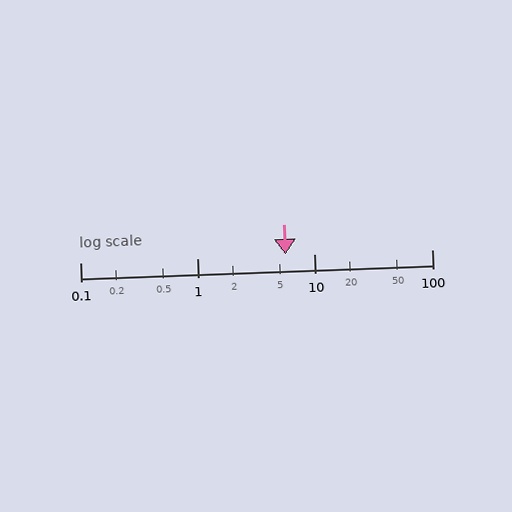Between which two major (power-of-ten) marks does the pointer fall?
The pointer is between 1 and 10.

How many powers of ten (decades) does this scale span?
The scale spans 3 decades, from 0.1 to 100.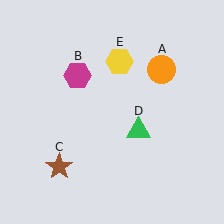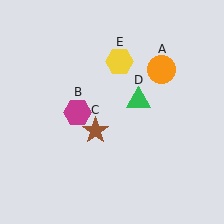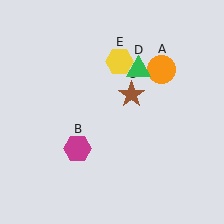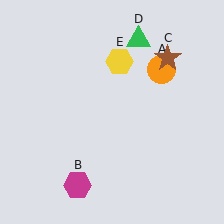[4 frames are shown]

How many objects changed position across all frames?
3 objects changed position: magenta hexagon (object B), brown star (object C), green triangle (object D).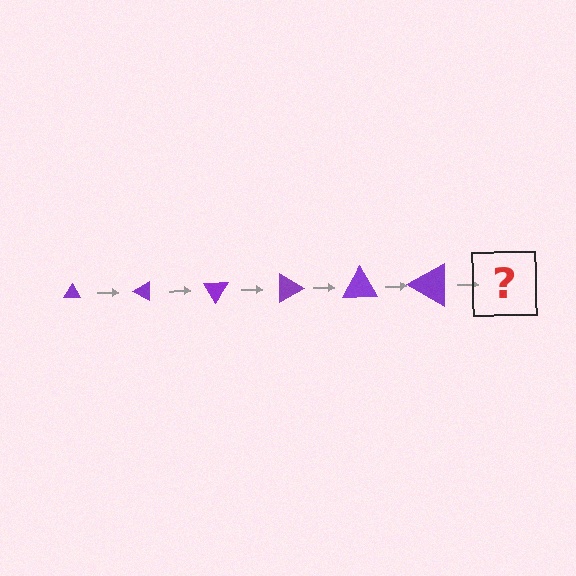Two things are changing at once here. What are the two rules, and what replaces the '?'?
The two rules are that the triangle grows larger each step and it rotates 30 degrees each step. The '?' should be a triangle, larger than the previous one and rotated 180 degrees from the start.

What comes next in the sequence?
The next element should be a triangle, larger than the previous one and rotated 180 degrees from the start.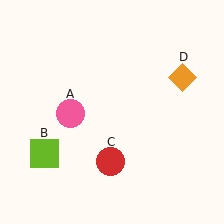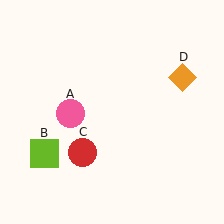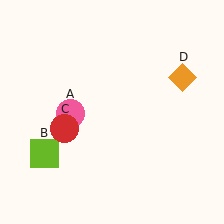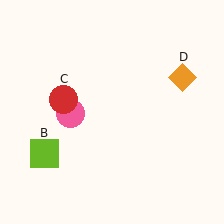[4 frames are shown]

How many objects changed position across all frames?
1 object changed position: red circle (object C).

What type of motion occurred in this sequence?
The red circle (object C) rotated clockwise around the center of the scene.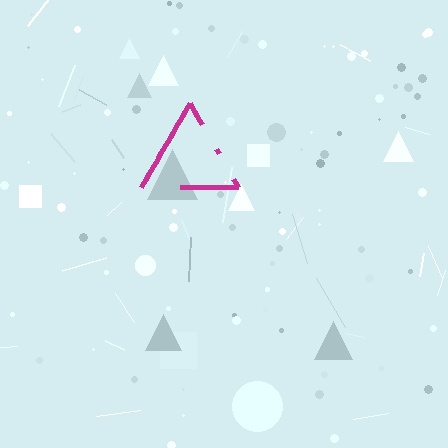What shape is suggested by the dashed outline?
The dashed outline suggests a triangle.